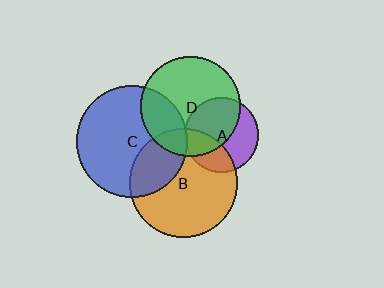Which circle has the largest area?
Circle C (blue).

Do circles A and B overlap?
Yes.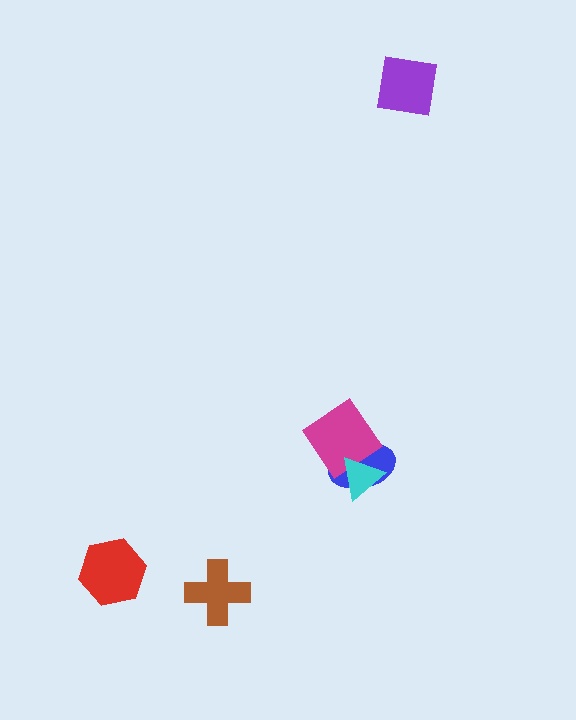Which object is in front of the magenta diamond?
The cyan triangle is in front of the magenta diamond.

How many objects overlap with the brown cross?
0 objects overlap with the brown cross.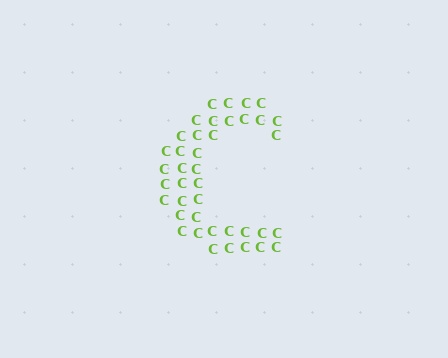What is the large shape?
The large shape is the letter C.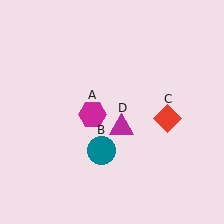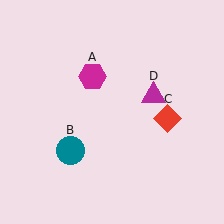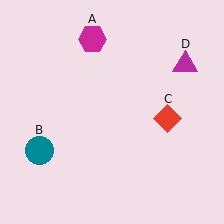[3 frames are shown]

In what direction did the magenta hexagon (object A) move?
The magenta hexagon (object A) moved up.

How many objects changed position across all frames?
3 objects changed position: magenta hexagon (object A), teal circle (object B), magenta triangle (object D).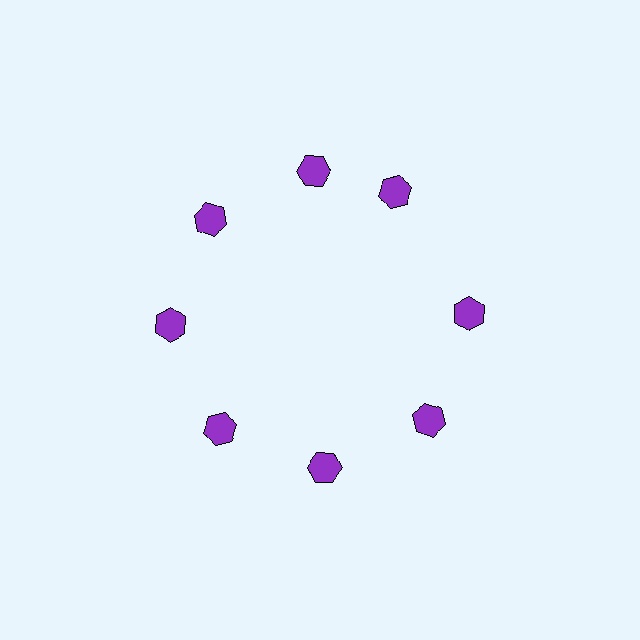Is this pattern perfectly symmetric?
No. The 8 purple hexagons are arranged in a ring, but one element near the 2 o'clock position is rotated out of alignment along the ring, breaking the 8-fold rotational symmetry.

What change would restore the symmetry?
The symmetry would be restored by rotating it back into even spacing with its neighbors so that all 8 hexagons sit at equal angles and equal distance from the center.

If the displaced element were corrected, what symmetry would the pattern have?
It would have 8-fold rotational symmetry — the pattern would map onto itself every 45 degrees.